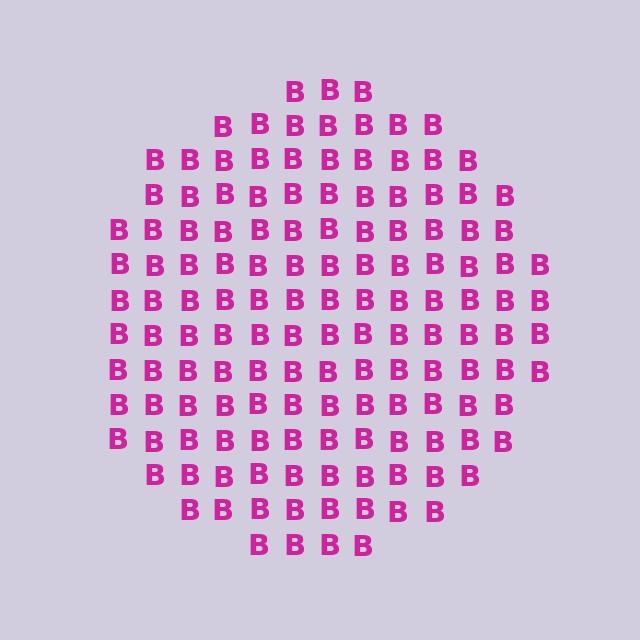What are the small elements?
The small elements are letter B's.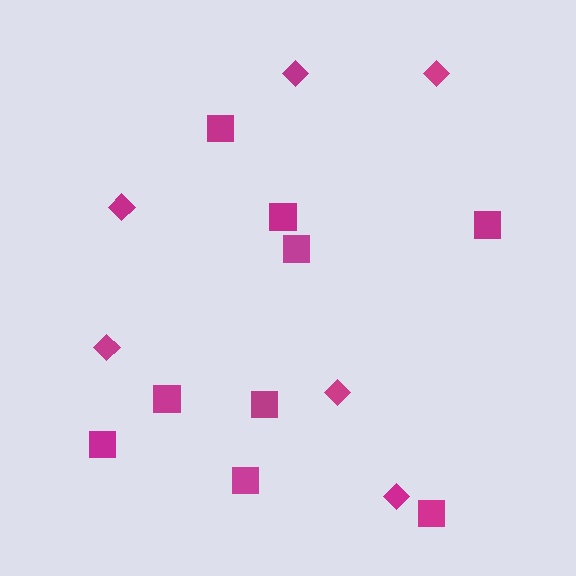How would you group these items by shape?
There are 2 groups: one group of squares (9) and one group of diamonds (6).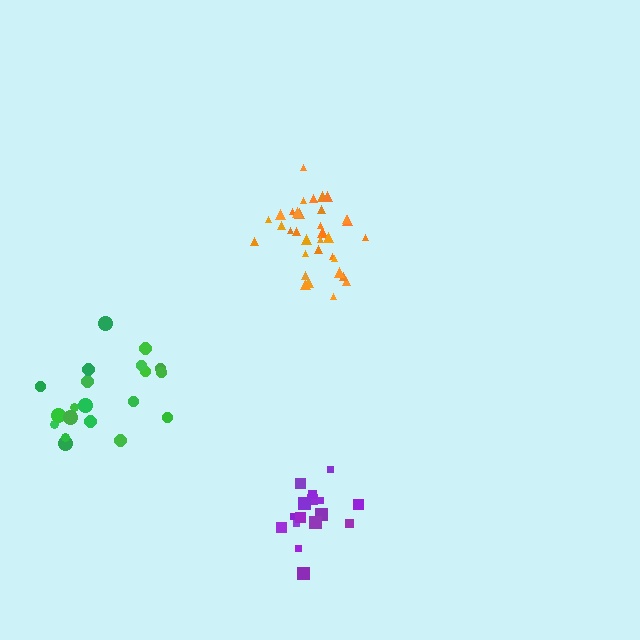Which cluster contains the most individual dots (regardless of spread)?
Orange (34).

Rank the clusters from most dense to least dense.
orange, purple, green.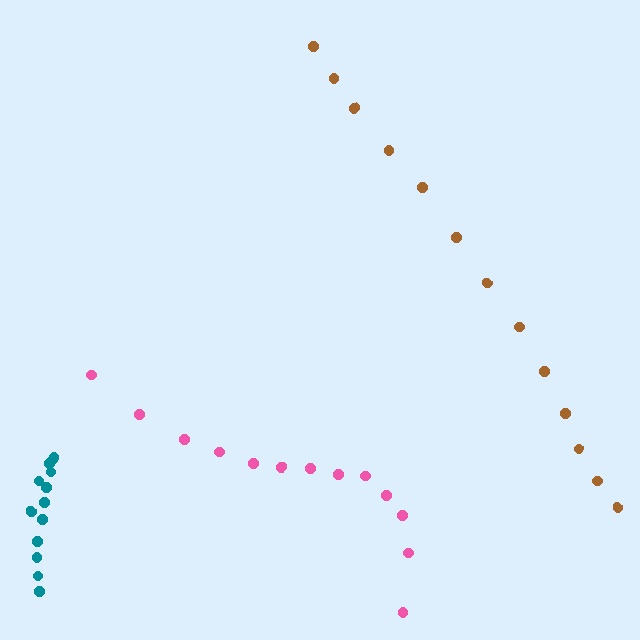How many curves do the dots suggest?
There are 3 distinct paths.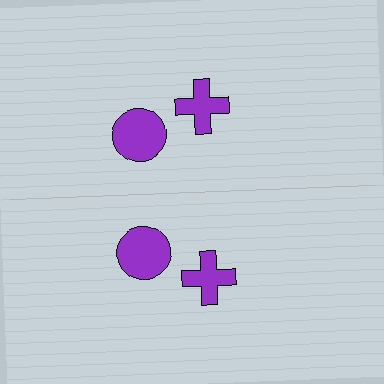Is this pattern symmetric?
Yes, this pattern has bilateral (reflection) symmetry.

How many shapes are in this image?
There are 4 shapes in this image.